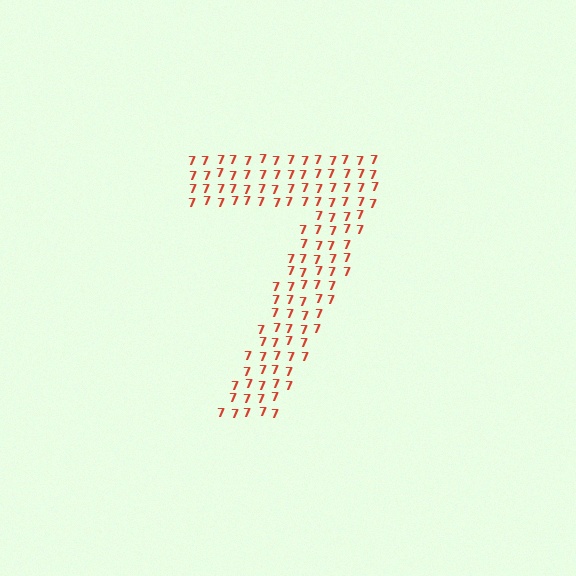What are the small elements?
The small elements are digit 7's.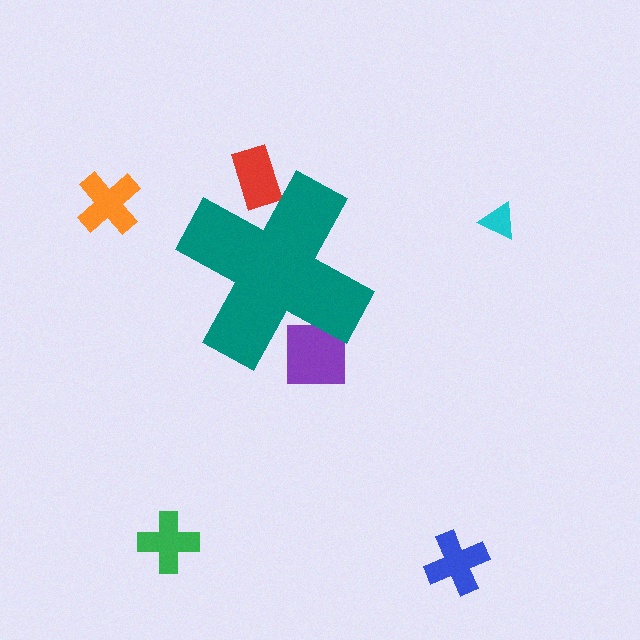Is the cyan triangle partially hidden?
No, the cyan triangle is fully visible.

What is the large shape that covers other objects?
A teal cross.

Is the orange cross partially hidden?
No, the orange cross is fully visible.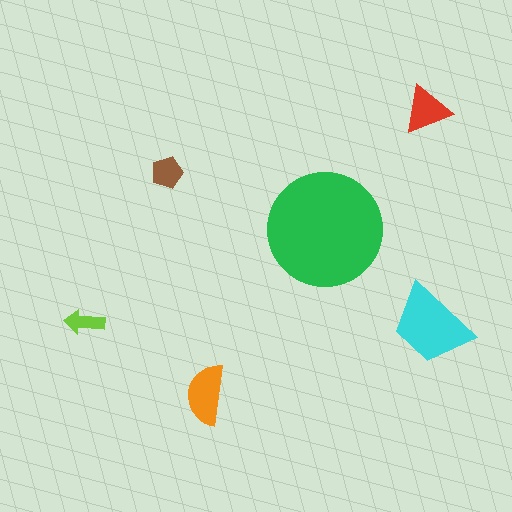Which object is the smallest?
The lime arrow.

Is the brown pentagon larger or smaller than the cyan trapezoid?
Smaller.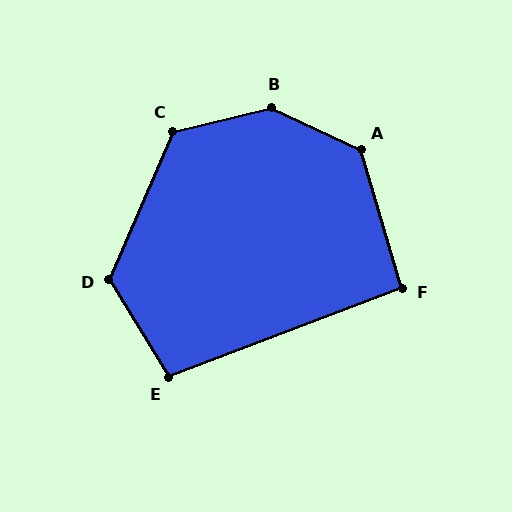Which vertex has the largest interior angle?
B, at approximately 141 degrees.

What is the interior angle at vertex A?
Approximately 132 degrees (obtuse).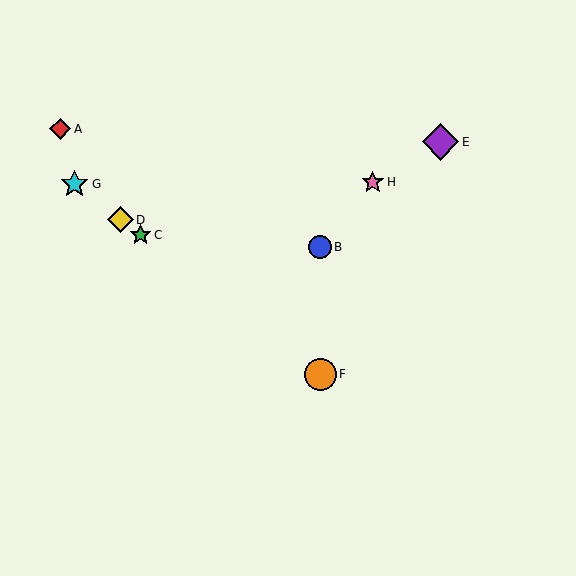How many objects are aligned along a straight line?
4 objects (C, D, F, G) are aligned along a straight line.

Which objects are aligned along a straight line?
Objects C, D, F, G are aligned along a straight line.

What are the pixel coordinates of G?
Object G is at (75, 184).